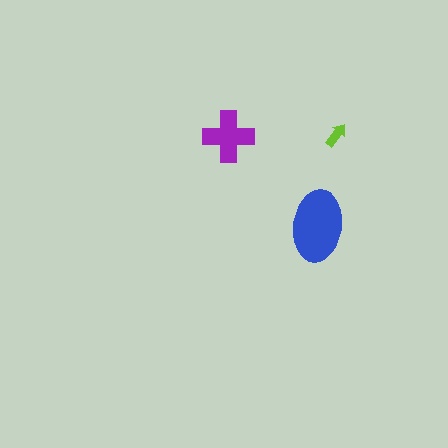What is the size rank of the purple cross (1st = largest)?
2nd.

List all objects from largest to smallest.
The blue ellipse, the purple cross, the lime arrow.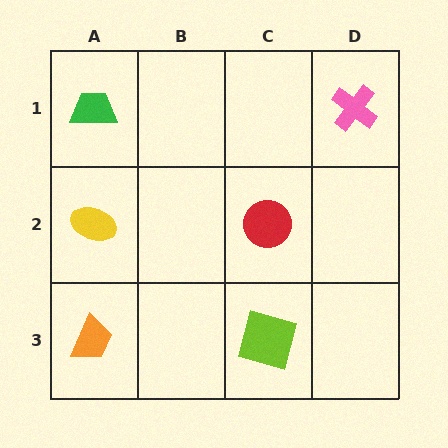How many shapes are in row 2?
2 shapes.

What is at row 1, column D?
A pink cross.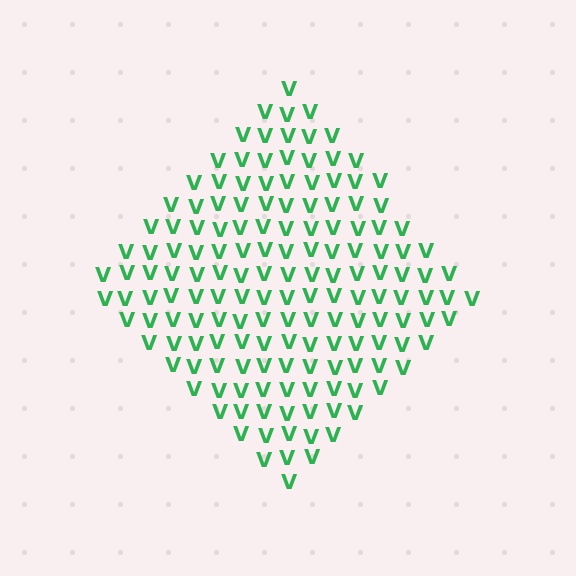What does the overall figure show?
The overall figure shows a diamond.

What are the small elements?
The small elements are letter V's.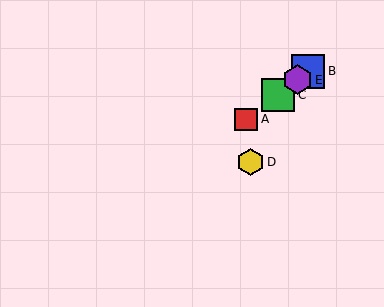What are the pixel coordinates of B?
Object B is at (308, 71).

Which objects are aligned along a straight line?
Objects A, B, C, E are aligned along a straight line.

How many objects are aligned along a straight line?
4 objects (A, B, C, E) are aligned along a straight line.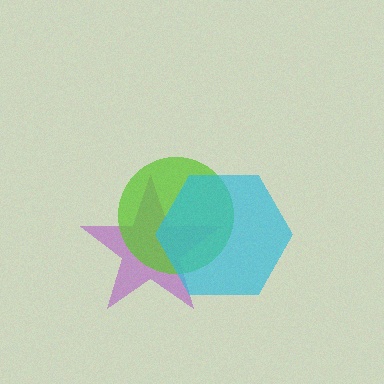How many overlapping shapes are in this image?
There are 3 overlapping shapes in the image.